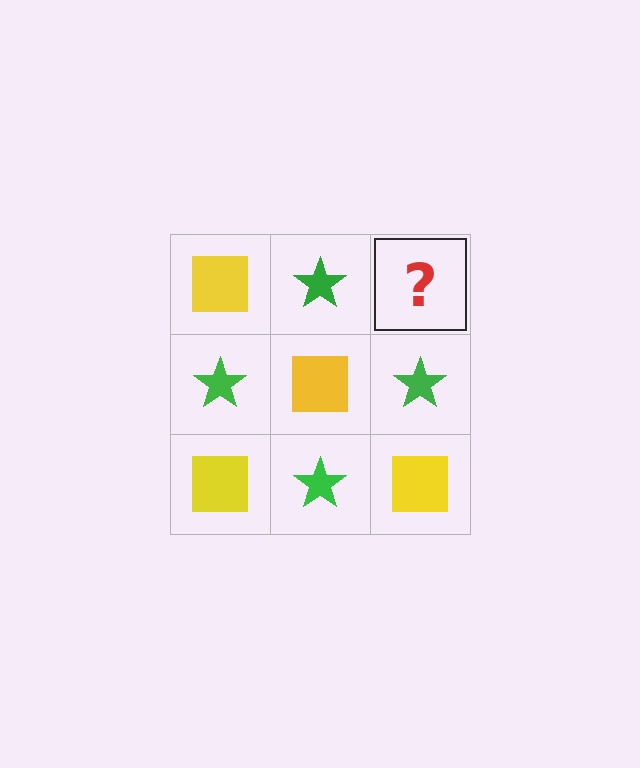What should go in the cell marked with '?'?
The missing cell should contain a yellow square.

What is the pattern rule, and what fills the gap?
The rule is that it alternates yellow square and green star in a checkerboard pattern. The gap should be filled with a yellow square.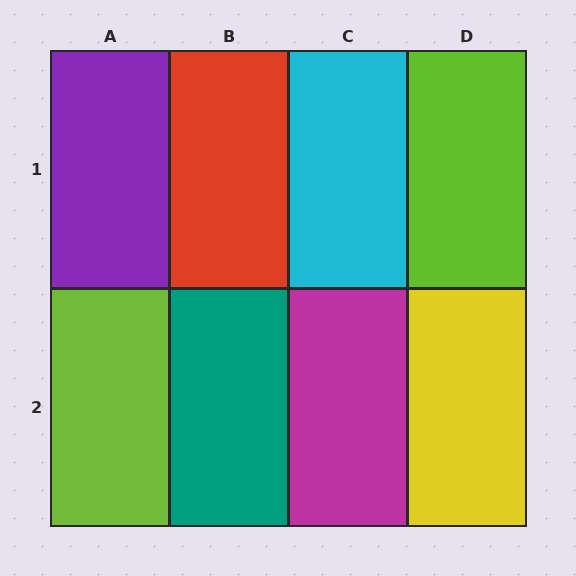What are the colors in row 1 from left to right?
Purple, red, cyan, lime.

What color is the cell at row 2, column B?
Teal.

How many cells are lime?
2 cells are lime.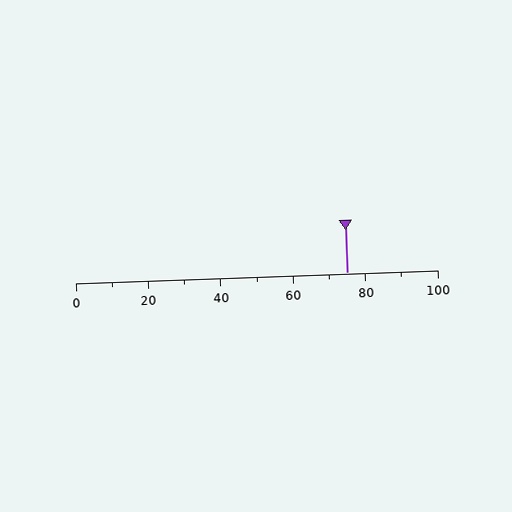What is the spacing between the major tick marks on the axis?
The major ticks are spaced 20 apart.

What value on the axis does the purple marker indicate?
The marker indicates approximately 75.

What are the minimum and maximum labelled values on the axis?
The axis runs from 0 to 100.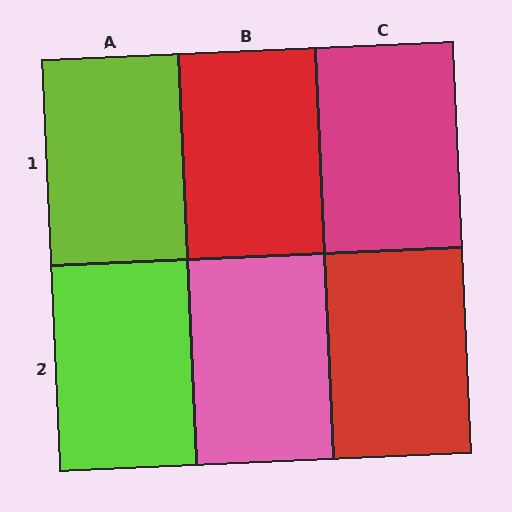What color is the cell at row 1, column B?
Red.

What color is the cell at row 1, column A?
Lime.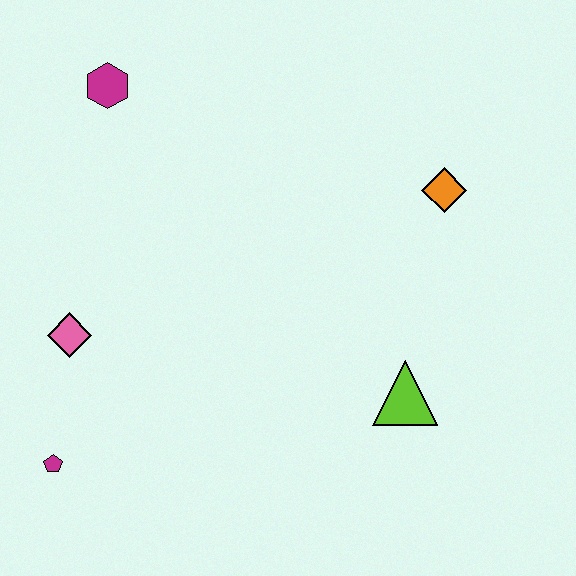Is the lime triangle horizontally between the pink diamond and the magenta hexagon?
No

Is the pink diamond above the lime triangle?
Yes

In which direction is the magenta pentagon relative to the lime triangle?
The magenta pentagon is to the left of the lime triangle.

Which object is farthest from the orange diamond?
The magenta pentagon is farthest from the orange diamond.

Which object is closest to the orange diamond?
The lime triangle is closest to the orange diamond.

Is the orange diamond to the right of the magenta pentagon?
Yes